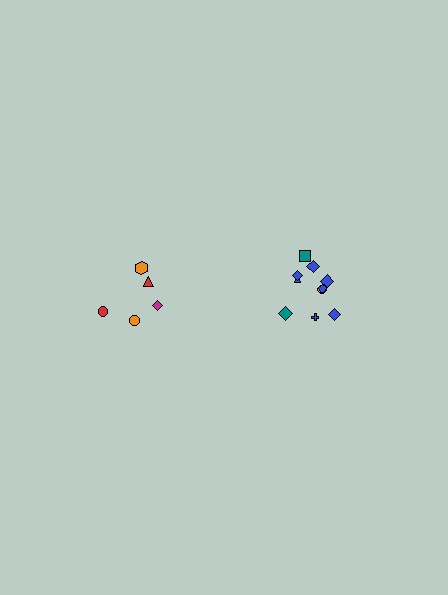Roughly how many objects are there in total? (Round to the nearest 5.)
Roughly 15 objects in total.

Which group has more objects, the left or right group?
The right group.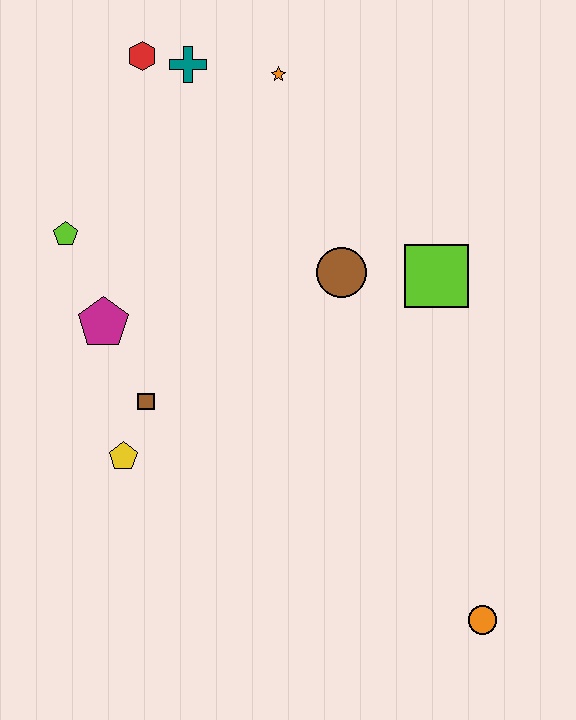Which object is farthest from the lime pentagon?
The orange circle is farthest from the lime pentagon.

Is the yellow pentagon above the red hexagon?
No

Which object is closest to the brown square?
The yellow pentagon is closest to the brown square.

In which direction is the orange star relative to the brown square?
The orange star is above the brown square.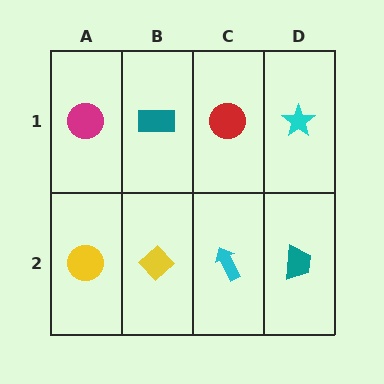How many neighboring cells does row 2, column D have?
2.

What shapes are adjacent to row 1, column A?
A yellow circle (row 2, column A), a teal rectangle (row 1, column B).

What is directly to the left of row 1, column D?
A red circle.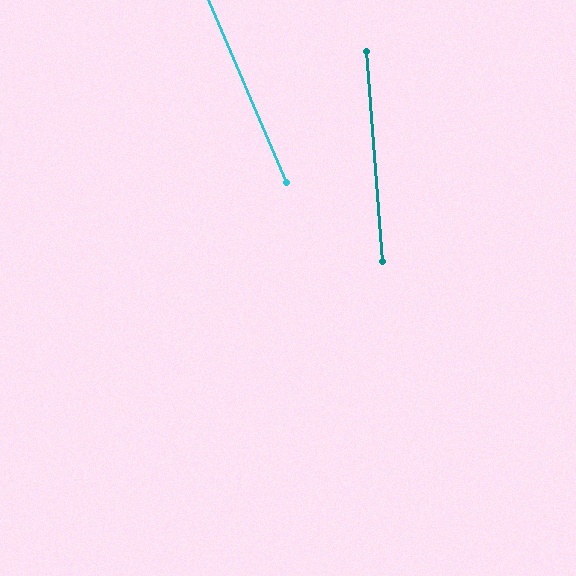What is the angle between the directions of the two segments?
Approximately 19 degrees.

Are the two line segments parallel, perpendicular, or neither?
Neither parallel nor perpendicular — they differ by about 19°.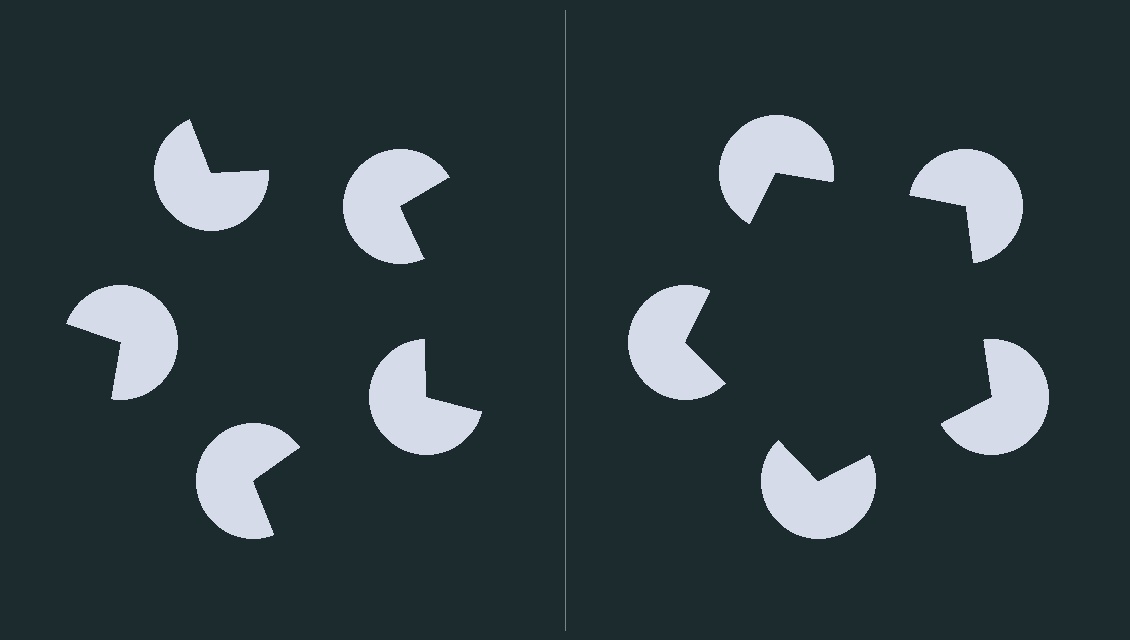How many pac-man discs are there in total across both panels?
10 — 5 on each side.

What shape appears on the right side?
An illusory pentagon.